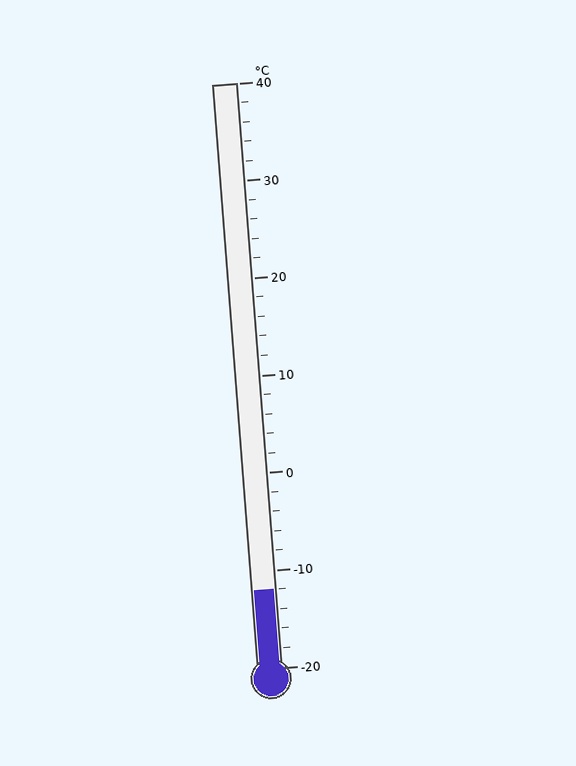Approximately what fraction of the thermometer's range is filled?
The thermometer is filled to approximately 15% of its range.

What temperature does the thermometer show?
The thermometer shows approximately -12°C.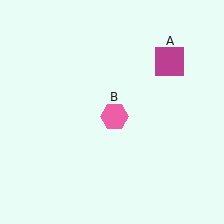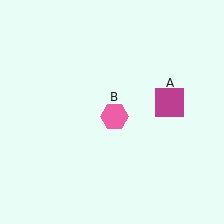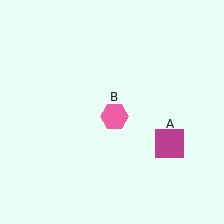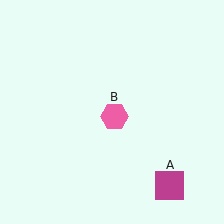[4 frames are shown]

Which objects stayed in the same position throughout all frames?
Pink hexagon (object B) remained stationary.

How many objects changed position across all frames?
1 object changed position: magenta square (object A).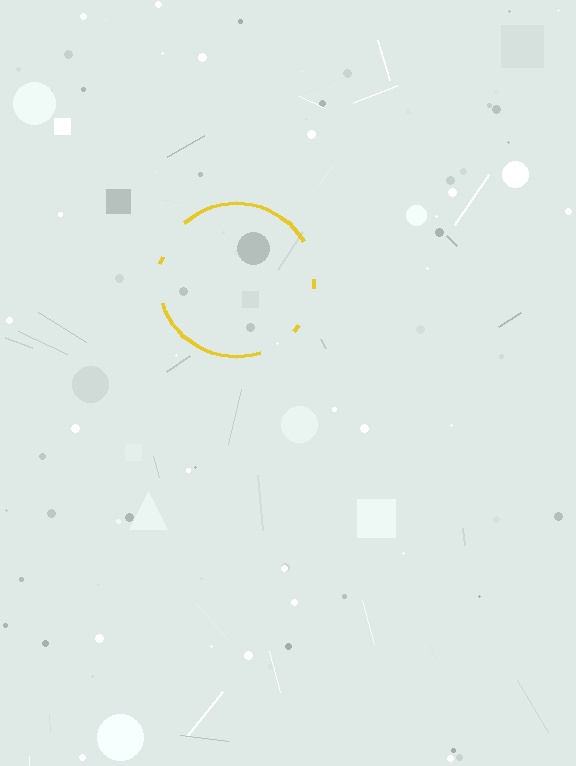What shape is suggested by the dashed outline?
The dashed outline suggests a circle.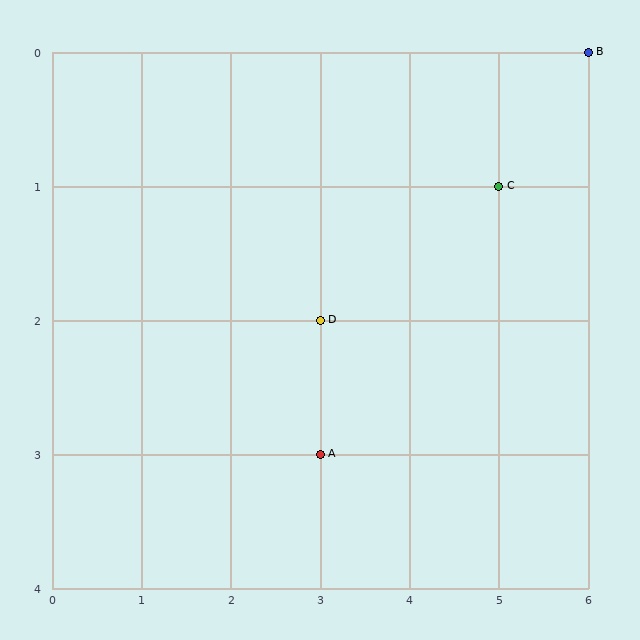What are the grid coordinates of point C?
Point C is at grid coordinates (5, 1).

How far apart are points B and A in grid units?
Points B and A are 3 columns and 3 rows apart (about 4.2 grid units diagonally).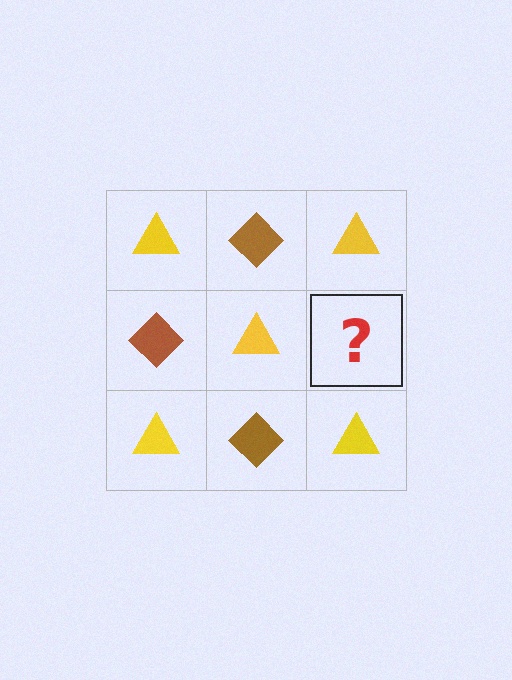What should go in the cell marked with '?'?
The missing cell should contain a brown diamond.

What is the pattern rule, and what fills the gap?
The rule is that it alternates yellow triangle and brown diamond in a checkerboard pattern. The gap should be filled with a brown diamond.